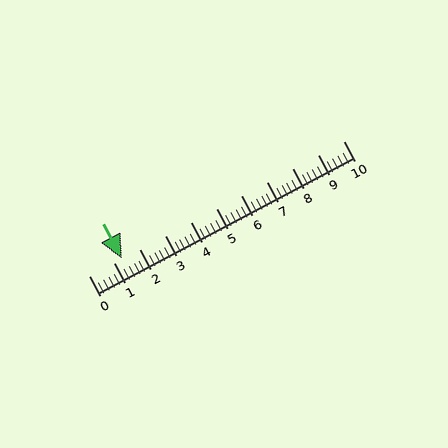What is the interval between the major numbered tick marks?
The major tick marks are spaced 1 units apart.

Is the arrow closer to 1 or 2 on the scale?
The arrow is closer to 1.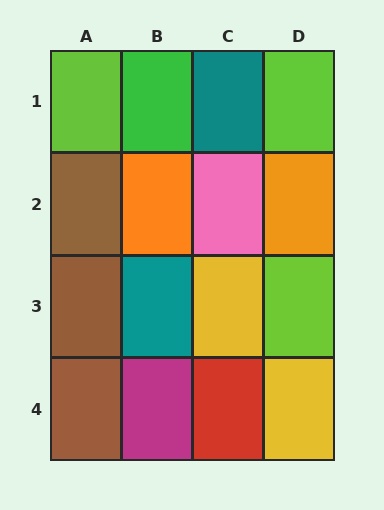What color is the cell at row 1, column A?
Lime.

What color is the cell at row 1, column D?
Lime.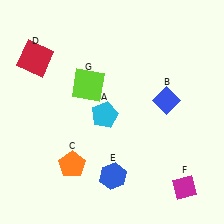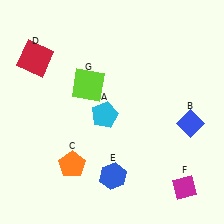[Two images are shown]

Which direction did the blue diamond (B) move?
The blue diamond (B) moved down.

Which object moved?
The blue diamond (B) moved down.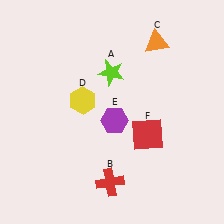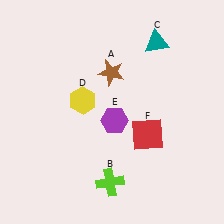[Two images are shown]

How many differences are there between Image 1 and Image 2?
There are 3 differences between the two images.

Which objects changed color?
A changed from lime to brown. B changed from red to lime. C changed from orange to teal.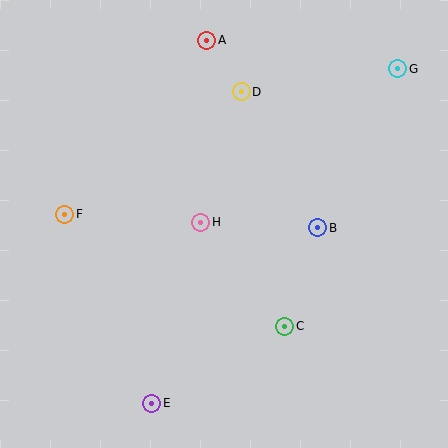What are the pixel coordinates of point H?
Point H is at (201, 222).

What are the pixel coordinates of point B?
Point B is at (318, 228).